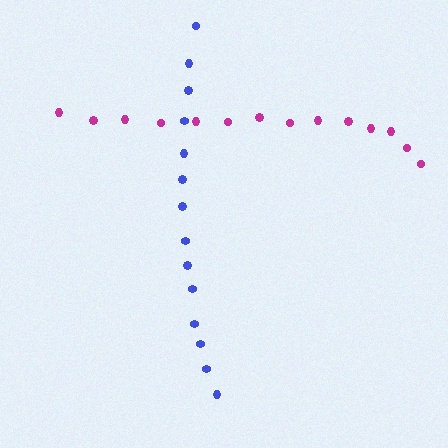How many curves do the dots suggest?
There are 2 distinct paths.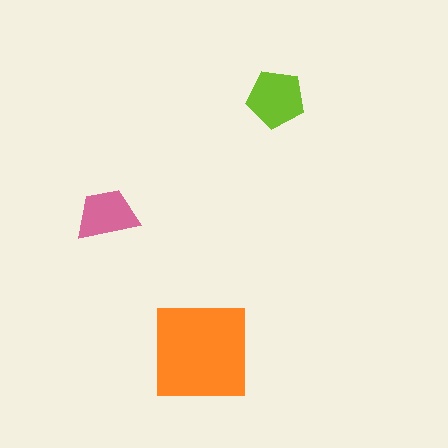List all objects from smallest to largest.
The pink trapezoid, the lime pentagon, the orange square.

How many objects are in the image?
There are 3 objects in the image.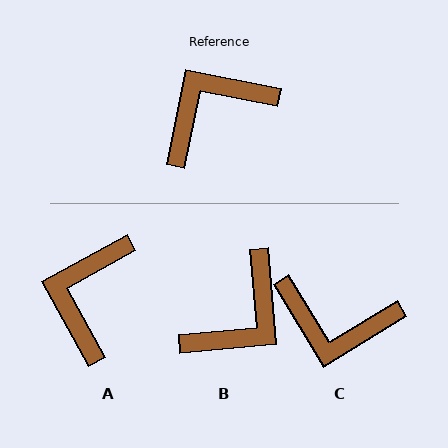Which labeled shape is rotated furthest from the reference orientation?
B, about 164 degrees away.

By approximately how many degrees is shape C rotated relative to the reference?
Approximately 133 degrees counter-clockwise.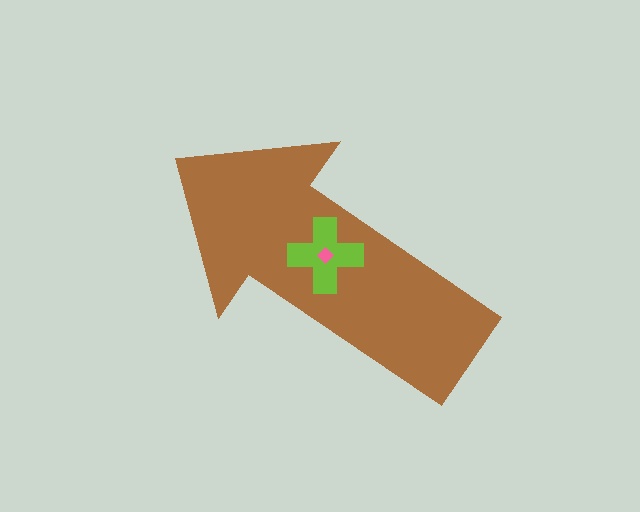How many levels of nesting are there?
3.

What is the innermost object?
The pink diamond.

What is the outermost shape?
The brown arrow.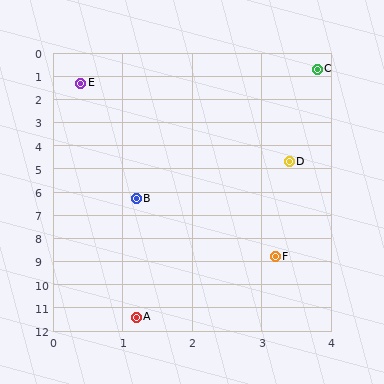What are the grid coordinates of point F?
Point F is at approximately (3.2, 8.8).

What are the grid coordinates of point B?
Point B is at approximately (1.2, 6.3).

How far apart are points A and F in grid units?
Points A and F are about 3.3 grid units apart.